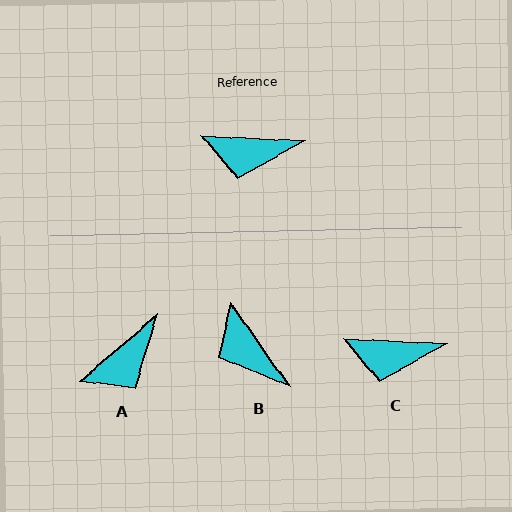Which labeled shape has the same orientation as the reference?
C.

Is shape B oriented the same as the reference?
No, it is off by about 52 degrees.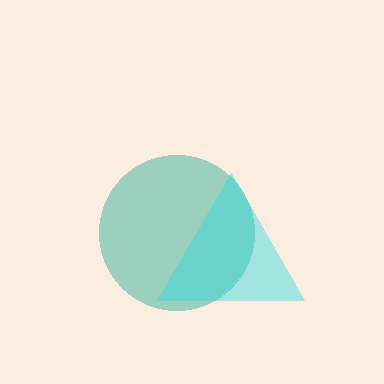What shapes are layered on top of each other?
The layered shapes are: a teal circle, a cyan triangle.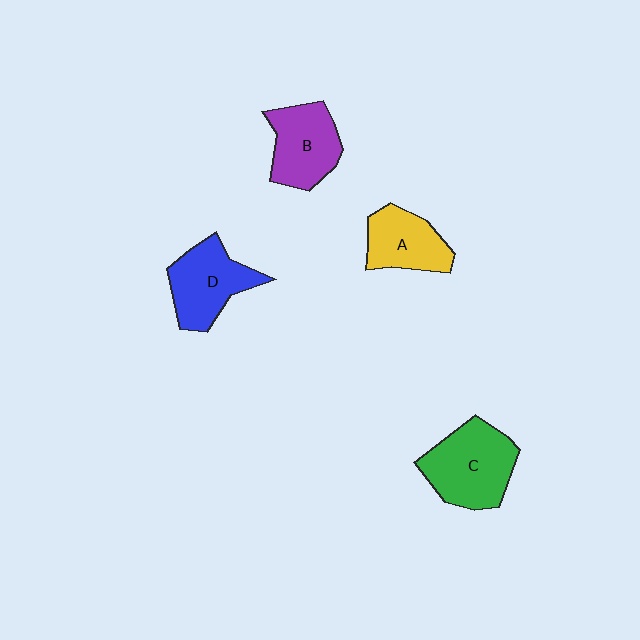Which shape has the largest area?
Shape C (green).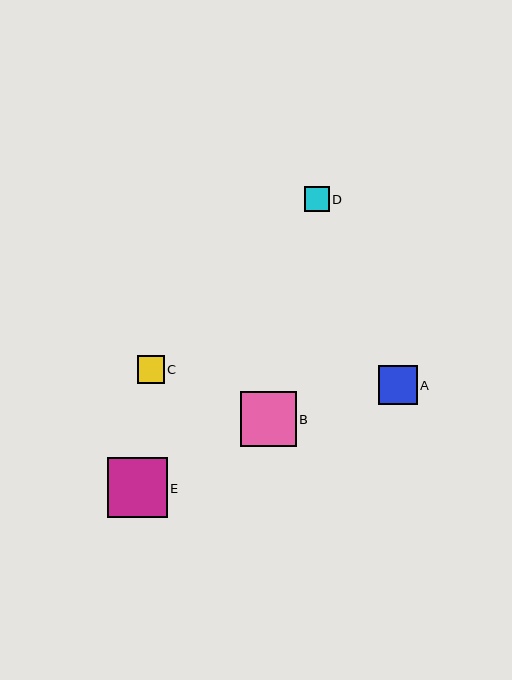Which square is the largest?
Square E is the largest with a size of approximately 60 pixels.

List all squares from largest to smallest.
From largest to smallest: E, B, A, C, D.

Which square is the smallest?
Square D is the smallest with a size of approximately 25 pixels.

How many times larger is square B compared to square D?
Square B is approximately 2.2 times the size of square D.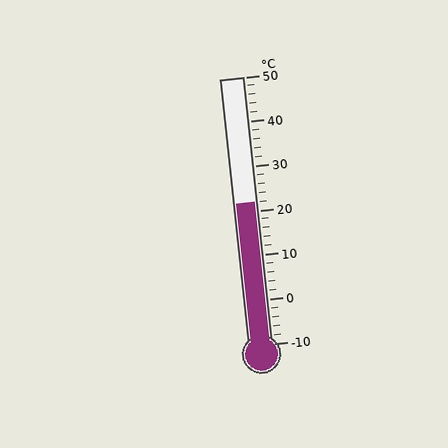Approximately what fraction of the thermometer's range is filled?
The thermometer is filled to approximately 55% of its range.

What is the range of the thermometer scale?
The thermometer scale ranges from -10°C to 50°C.